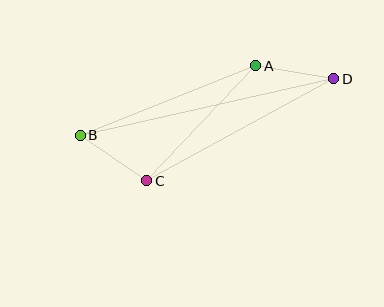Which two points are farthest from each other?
Points B and D are farthest from each other.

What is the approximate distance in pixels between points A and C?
The distance between A and C is approximately 159 pixels.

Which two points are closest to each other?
Points A and D are closest to each other.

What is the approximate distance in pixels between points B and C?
The distance between B and C is approximately 81 pixels.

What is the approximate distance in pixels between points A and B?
The distance between A and B is approximately 189 pixels.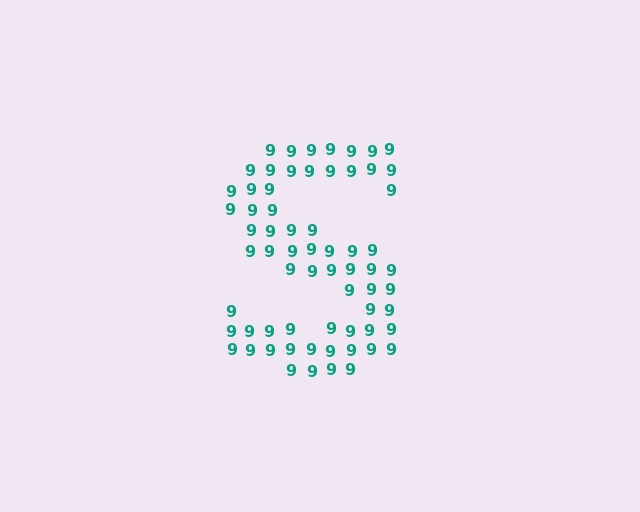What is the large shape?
The large shape is the letter S.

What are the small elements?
The small elements are digit 9's.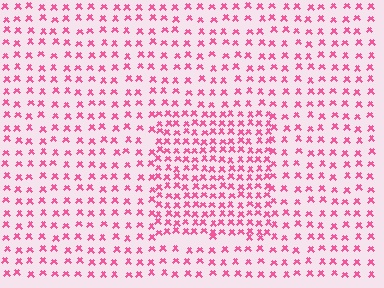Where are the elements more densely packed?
The elements are more densely packed inside the rectangle boundary.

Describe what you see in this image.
The image contains small pink elements arranged at two different densities. A rectangle-shaped region is visible where the elements are more densely packed than the surrounding area.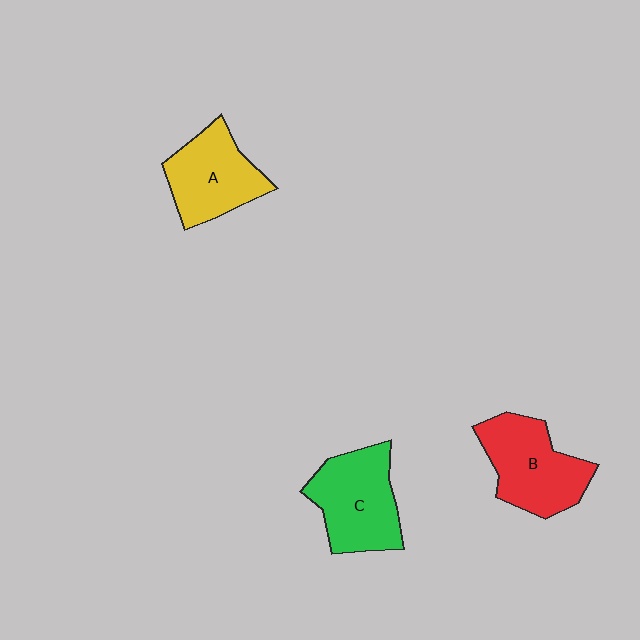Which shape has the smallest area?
Shape A (yellow).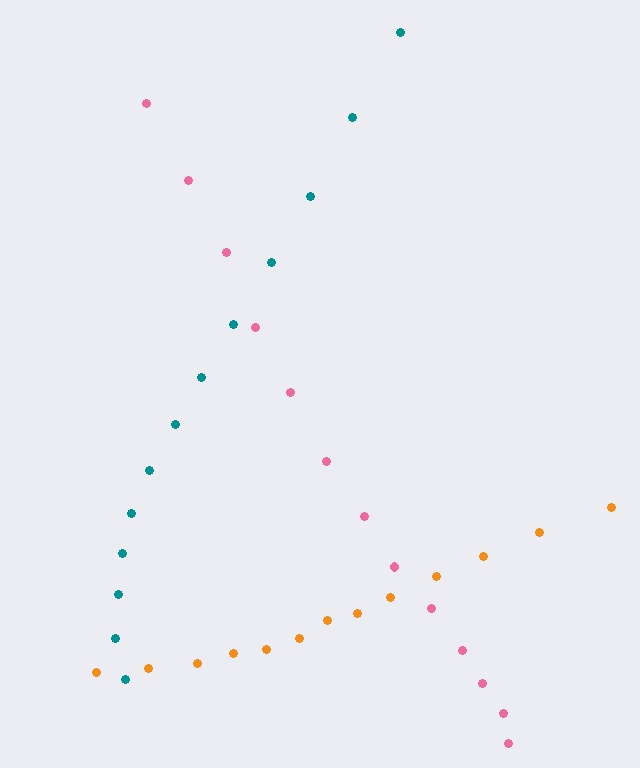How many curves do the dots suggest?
There are 3 distinct paths.